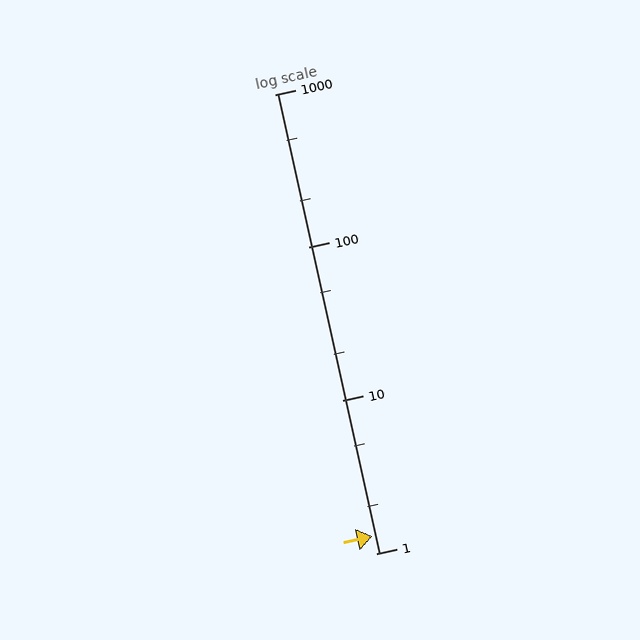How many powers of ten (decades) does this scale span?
The scale spans 3 decades, from 1 to 1000.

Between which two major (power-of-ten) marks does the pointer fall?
The pointer is between 1 and 10.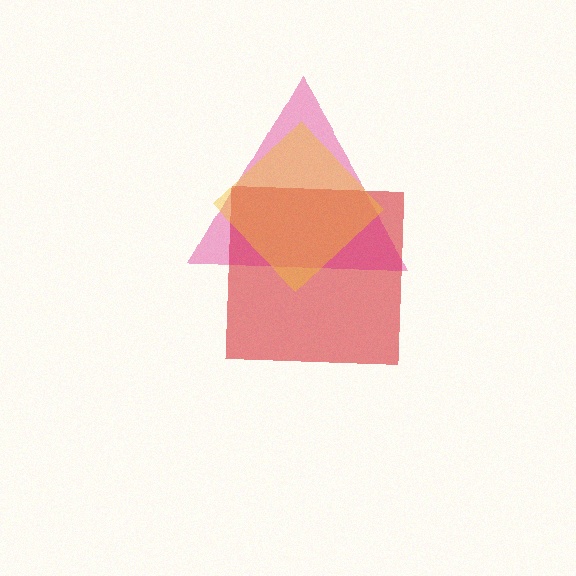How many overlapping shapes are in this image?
There are 3 overlapping shapes in the image.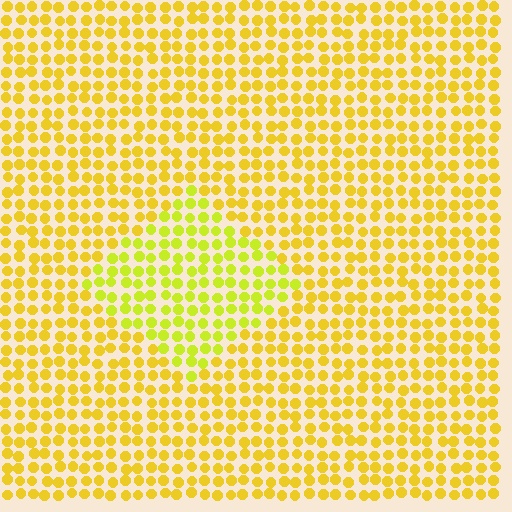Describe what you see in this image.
The image is filled with small yellow elements in a uniform arrangement. A diamond-shaped region is visible where the elements are tinted to a slightly different hue, forming a subtle color boundary.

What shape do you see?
I see a diamond.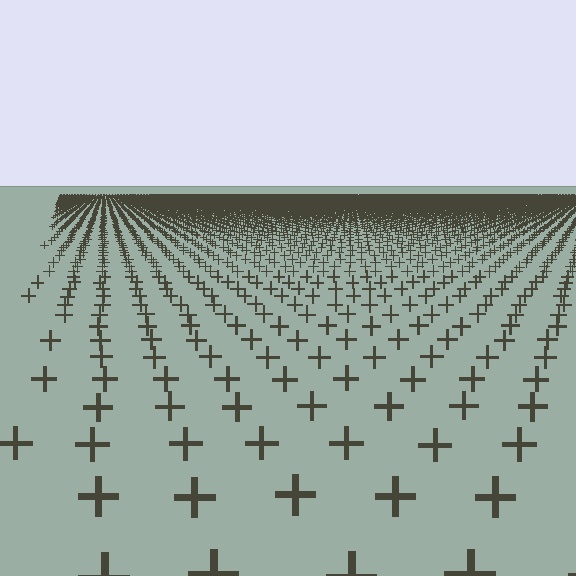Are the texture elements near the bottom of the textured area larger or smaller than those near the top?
Larger. Near the bottom, elements are closer to the viewer and appear at a bigger on-screen size.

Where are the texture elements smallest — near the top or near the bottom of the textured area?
Near the top.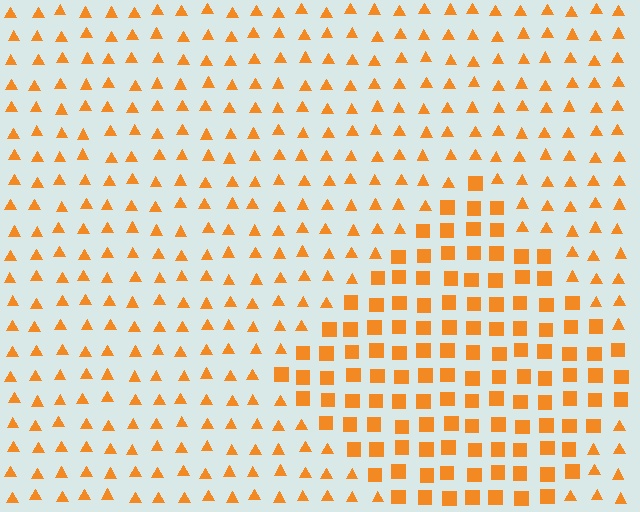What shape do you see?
I see a diamond.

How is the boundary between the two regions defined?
The boundary is defined by a change in element shape: squares inside vs. triangles outside. All elements share the same color and spacing.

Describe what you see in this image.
The image is filled with small orange elements arranged in a uniform grid. A diamond-shaped region contains squares, while the surrounding area contains triangles. The boundary is defined purely by the change in element shape.